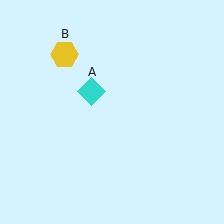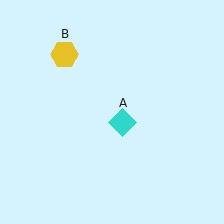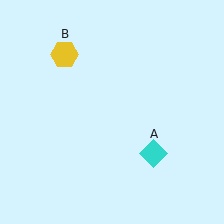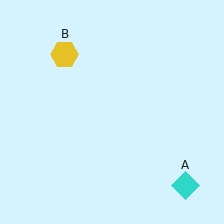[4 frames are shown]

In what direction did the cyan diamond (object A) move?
The cyan diamond (object A) moved down and to the right.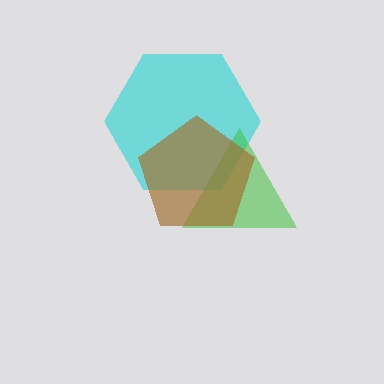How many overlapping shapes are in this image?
There are 3 overlapping shapes in the image.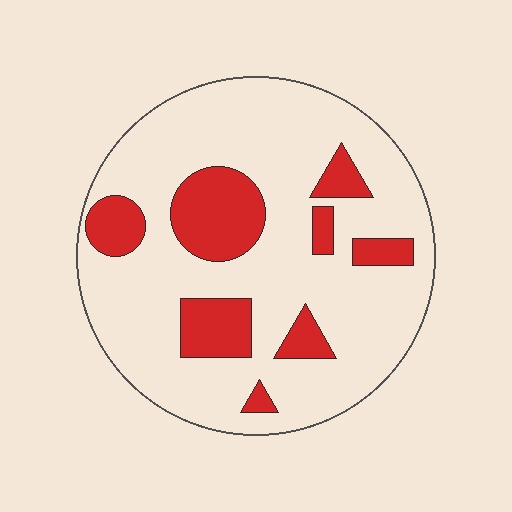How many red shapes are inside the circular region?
8.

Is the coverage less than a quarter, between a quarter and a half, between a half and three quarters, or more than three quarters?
Less than a quarter.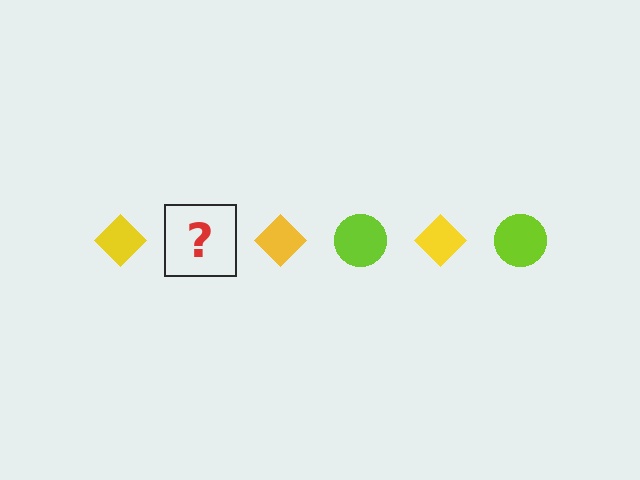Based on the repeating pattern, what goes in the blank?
The blank should be a lime circle.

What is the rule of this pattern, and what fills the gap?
The rule is that the pattern alternates between yellow diamond and lime circle. The gap should be filled with a lime circle.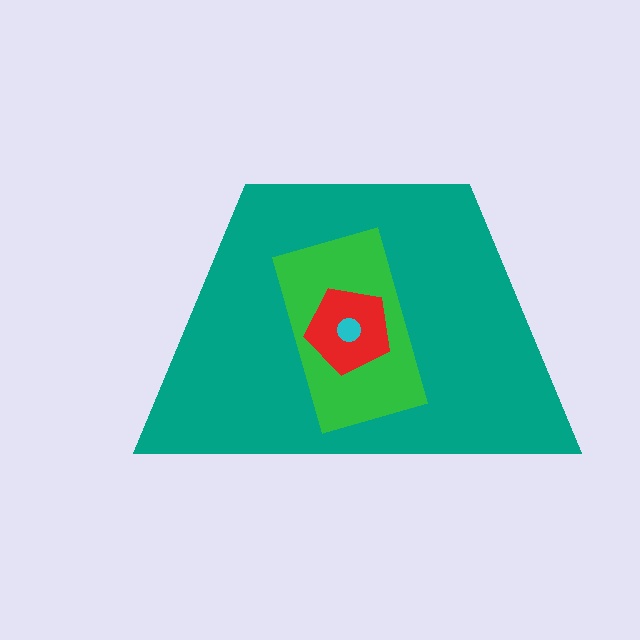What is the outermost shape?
The teal trapezoid.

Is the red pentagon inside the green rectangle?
Yes.